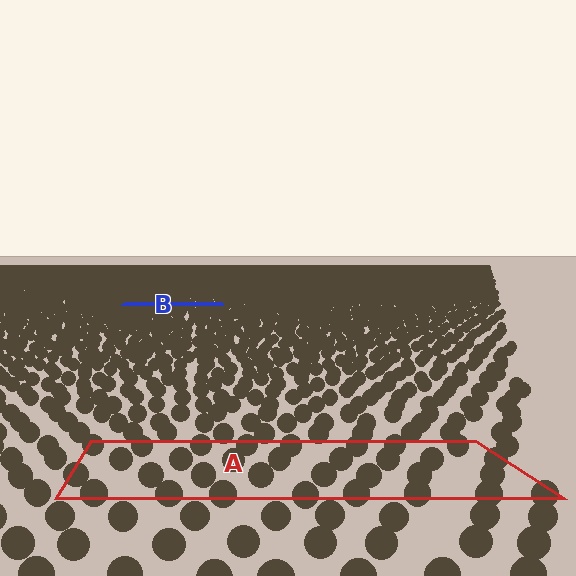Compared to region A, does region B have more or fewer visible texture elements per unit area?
Region B has more texture elements per unit area — they are packed more densely because it is farther away.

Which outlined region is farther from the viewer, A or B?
Region B is farther from the viewer — the texture elements inside it appear smaller and more densely packed.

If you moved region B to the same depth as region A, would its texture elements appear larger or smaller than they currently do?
They would appear larger. At a closer depth, the same texture elements are projected at a bigger on-screen size.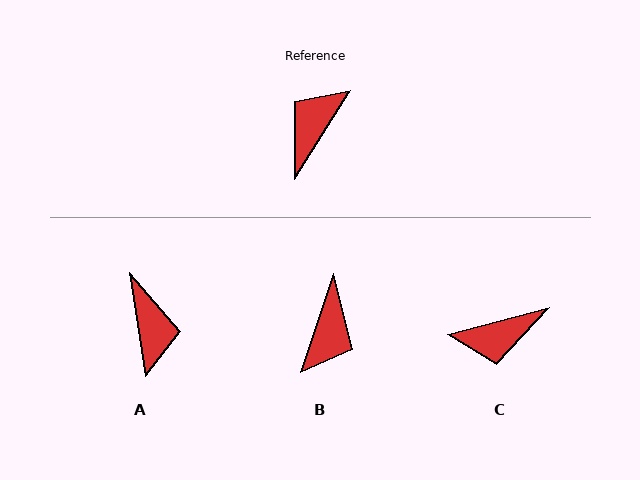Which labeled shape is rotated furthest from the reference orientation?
B, about 166 degrees away.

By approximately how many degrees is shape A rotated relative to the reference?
Approximately 139 degrees clockwise.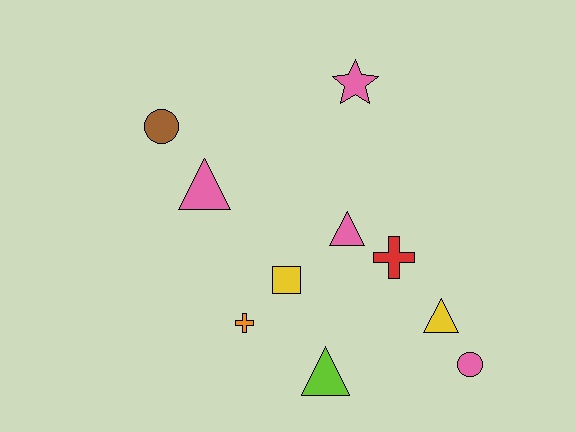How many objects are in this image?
There are 10 objects.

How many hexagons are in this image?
There are no hexagons.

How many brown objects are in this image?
There is 1 brown object.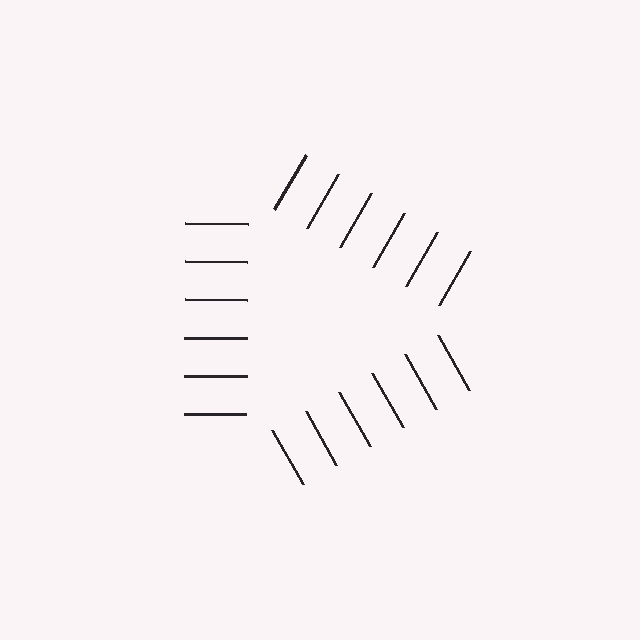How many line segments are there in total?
18 — 6 along each of the 3 edges.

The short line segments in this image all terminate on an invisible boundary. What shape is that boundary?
An illusory triangle — the line segments terminate on its edges but no continuous stroke is drawn.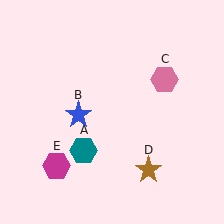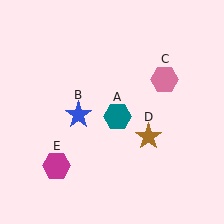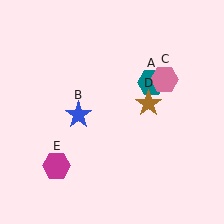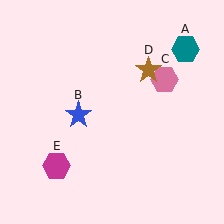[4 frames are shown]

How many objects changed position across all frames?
2 objects changed position: teal hexagon (object A), brown star (object D).